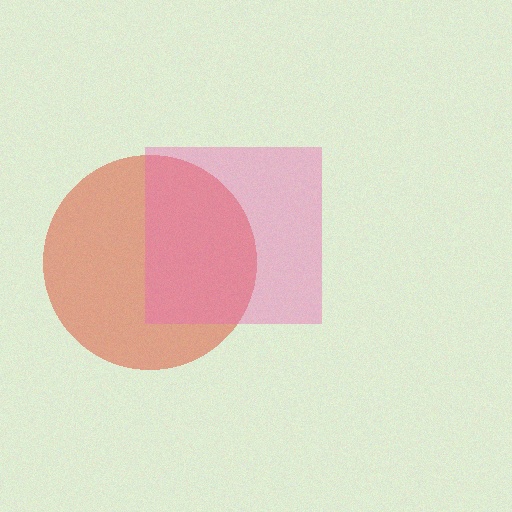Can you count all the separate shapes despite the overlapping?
Yes, there are 2 separate shapes.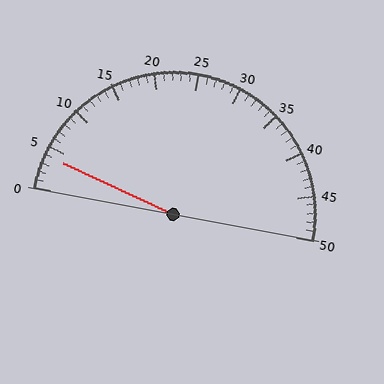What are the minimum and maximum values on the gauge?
The gauge ranges from 0 to 50.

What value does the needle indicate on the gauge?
The needle indicates approximately 4.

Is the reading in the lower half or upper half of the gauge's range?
The reading is in the lower half of the range (0 to 50).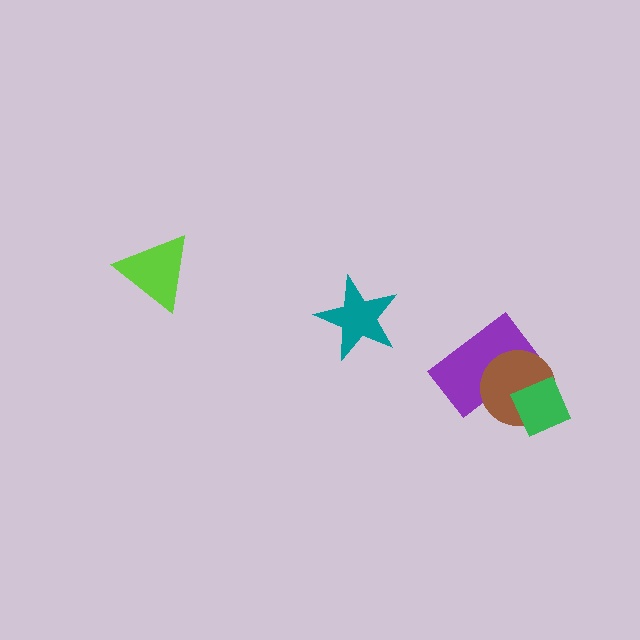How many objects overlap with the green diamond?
2 objects overlap with the green diamond.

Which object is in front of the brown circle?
The green diamond is in front of the brown circle.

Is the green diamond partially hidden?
No, no other shape covers it.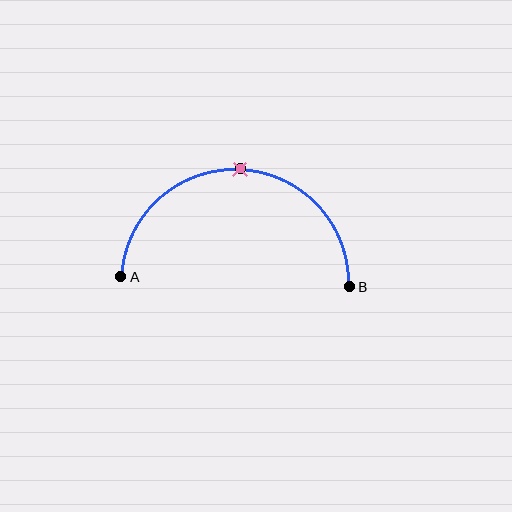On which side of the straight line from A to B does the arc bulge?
The arc bulges above the straight line connecting A and B.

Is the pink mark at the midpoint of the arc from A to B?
Yes. The pink mark lies on the arc at equal arc-length from both A and B — it is the arc midpoint.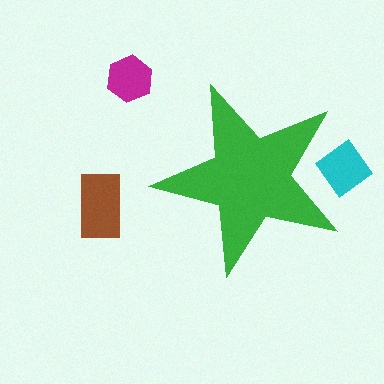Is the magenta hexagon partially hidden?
No, the magenta hexagon is fully visible.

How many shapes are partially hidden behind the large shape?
1 shape is partially hidden.